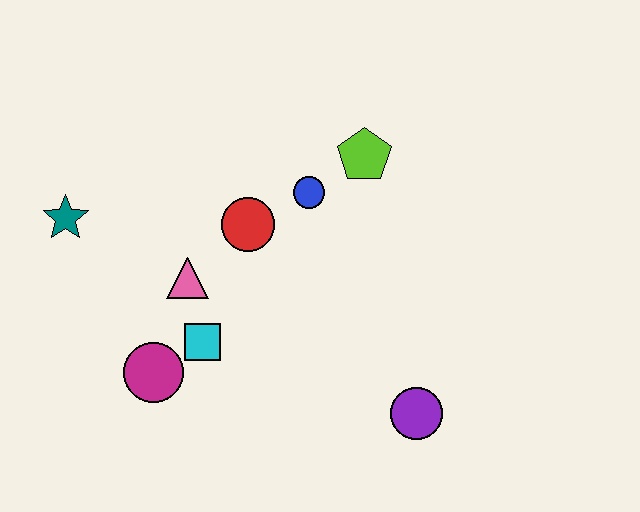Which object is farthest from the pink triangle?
The purple circle is farthest from the pink triangle.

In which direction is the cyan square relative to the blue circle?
The cyan square is below the blue circle.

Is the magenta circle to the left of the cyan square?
Yes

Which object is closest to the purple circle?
The cyan square is closest to the purple circle.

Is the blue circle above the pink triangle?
Yes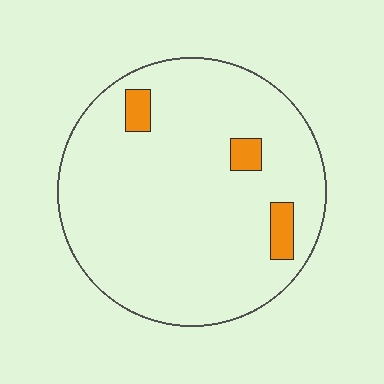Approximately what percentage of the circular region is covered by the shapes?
Approximately 5%.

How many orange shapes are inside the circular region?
3.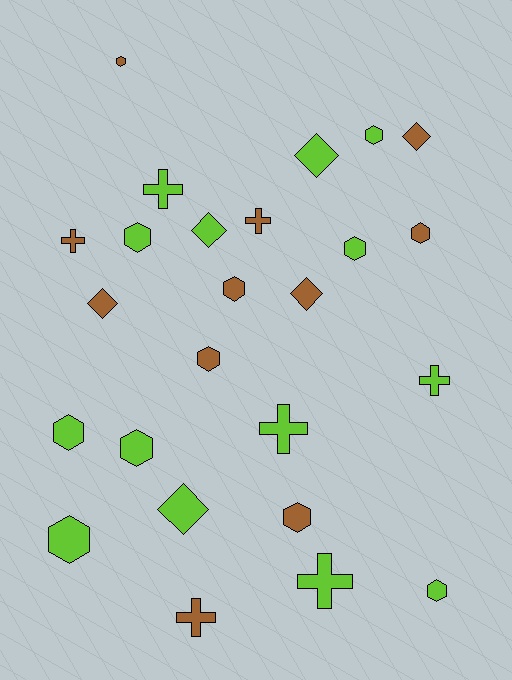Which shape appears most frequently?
Hexagon, with 12 objects.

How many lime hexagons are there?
There are 7 lime hexagons.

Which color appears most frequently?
Lime, with 14 objects.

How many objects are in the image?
There are 25 objects.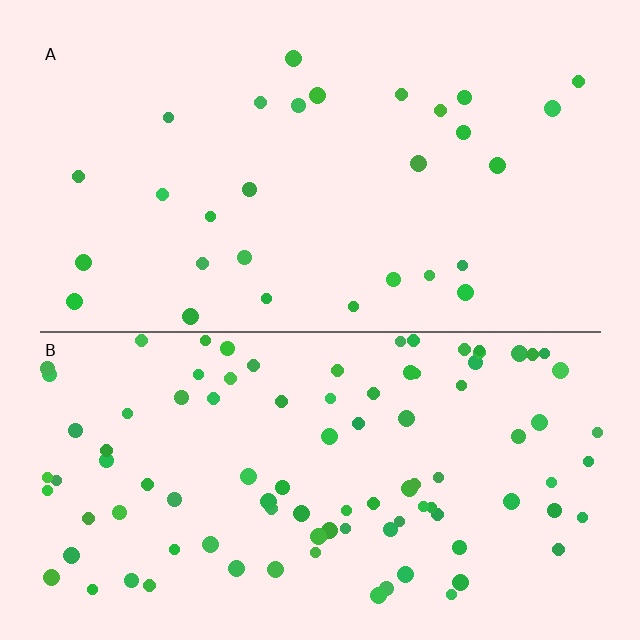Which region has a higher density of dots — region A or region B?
B (the bottom).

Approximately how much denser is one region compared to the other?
Approximately 3.3× — region B over region A.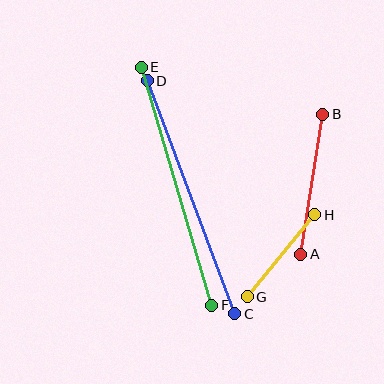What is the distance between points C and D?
The distance is approximately 249 pixels.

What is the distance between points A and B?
The distance is approximately 142 pixels.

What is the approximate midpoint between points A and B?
The midpoint is at approximately (312, 184) pixels.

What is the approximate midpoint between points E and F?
The midpoint is at approximately (176, 186) pixels.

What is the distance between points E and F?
The distance is approximately 248 pixels.